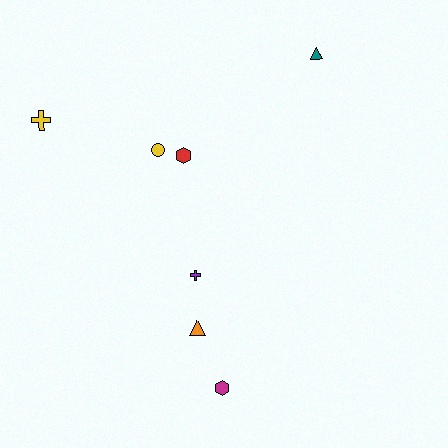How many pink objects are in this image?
There are no pink objects.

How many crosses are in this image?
There are 2 crosses.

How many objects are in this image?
There are 7 objects.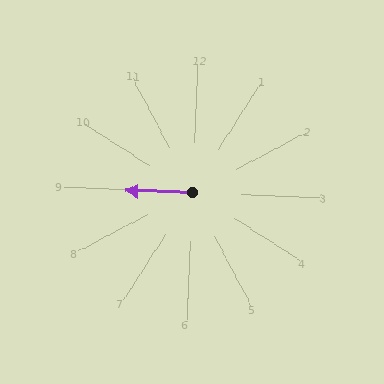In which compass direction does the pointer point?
West.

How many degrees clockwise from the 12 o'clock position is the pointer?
Approximately 268 degrees.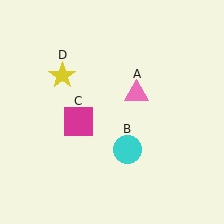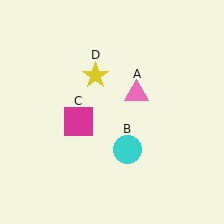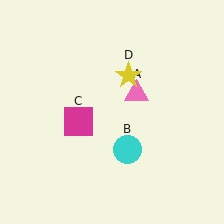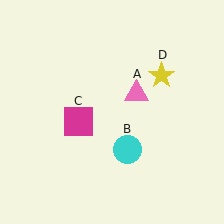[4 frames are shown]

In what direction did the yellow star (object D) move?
The yellow star (object D) moved right.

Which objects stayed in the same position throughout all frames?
Pink triangle (object A) and cyan circle (object B) and magenta square (object C) remained stationary.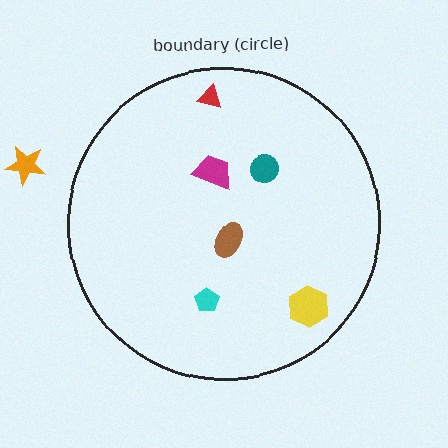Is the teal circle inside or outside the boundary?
Inside.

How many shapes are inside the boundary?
6 inside, 1 outside.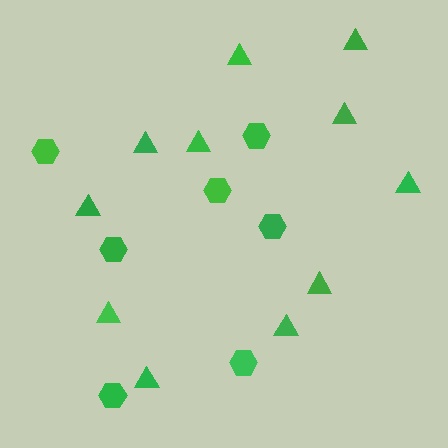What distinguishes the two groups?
There are 2 groups: one group of triangles (11) and one group of hexagons (7).